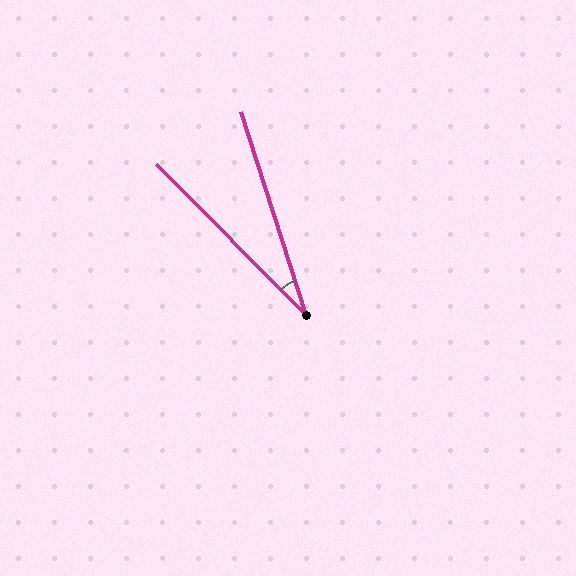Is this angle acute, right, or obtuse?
It is acute.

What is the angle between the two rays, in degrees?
Approximately 27 degrees.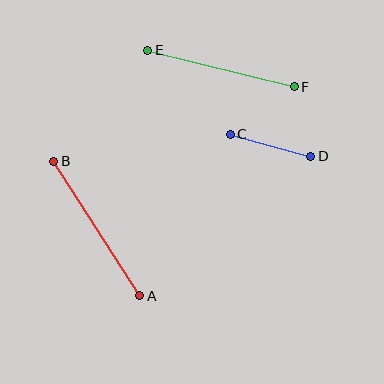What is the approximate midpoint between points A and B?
The midpoint is at approximately (97, 229) pixels.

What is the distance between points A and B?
The distance is approximately 159 pixels.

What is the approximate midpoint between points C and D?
The midpoint is at approximately (270, 145) pixels.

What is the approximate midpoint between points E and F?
The midpoint is at approximately (221, 68) pixels.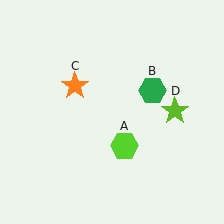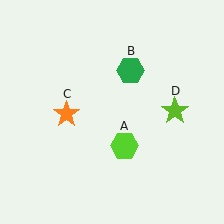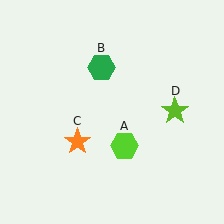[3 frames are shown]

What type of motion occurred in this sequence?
The green hexagon (object B), orange star (object C) rotated counterclockwise around the center of the scene.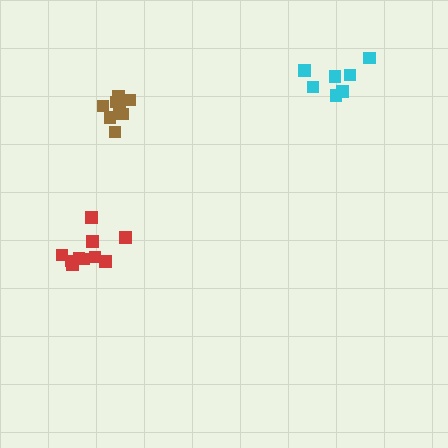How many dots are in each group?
Group 1: 10 dots, Group 2: 7 dots, Group 3: 8 dots (25 total).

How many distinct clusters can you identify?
There are 3 distinct clusters.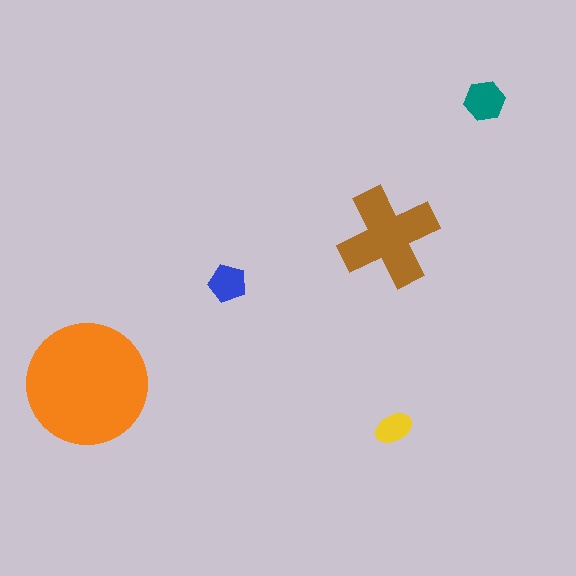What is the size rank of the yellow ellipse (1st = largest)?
5th.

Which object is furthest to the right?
The teal hexagon is rightmost.